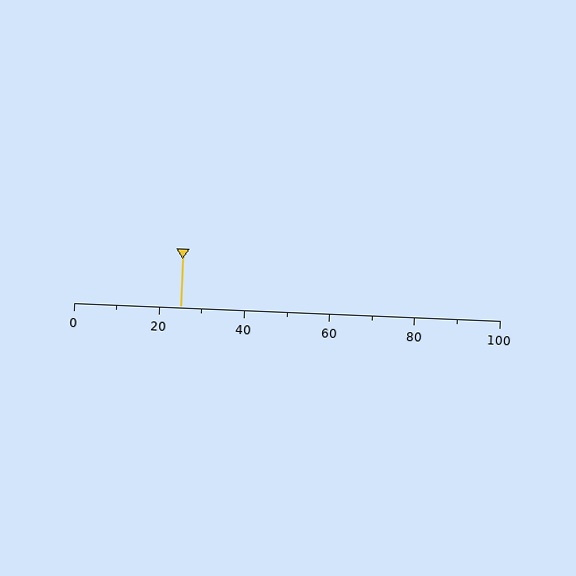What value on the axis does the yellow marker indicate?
The marker indicates approximately 25.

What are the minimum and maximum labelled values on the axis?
The axis runs from 0 to 100.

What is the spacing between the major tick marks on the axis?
The major ticks are spaced 20 apart.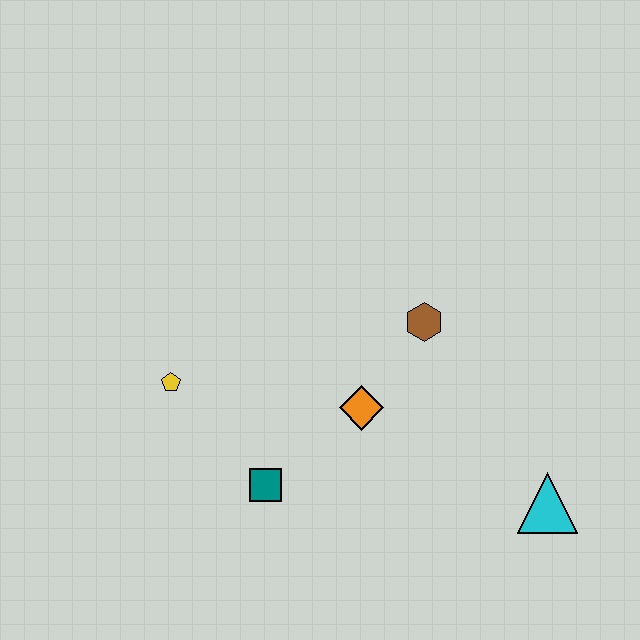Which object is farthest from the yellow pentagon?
The cyan triangle is farthest from the yellow pentagon.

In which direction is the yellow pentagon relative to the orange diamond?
The yellow pentagon is to the left of the orange diamond.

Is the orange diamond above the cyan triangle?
Yes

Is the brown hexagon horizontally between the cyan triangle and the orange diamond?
Yes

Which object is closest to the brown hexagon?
The orange diamond is closest to the brown hexagon.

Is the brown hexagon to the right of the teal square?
Yes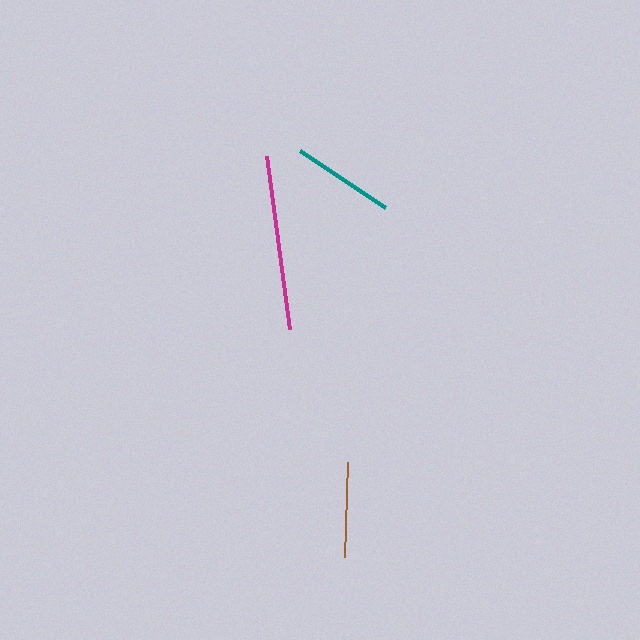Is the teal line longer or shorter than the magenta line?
The magenta line is longer than the teal line.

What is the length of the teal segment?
The teal segment is approximately 103 pixels long.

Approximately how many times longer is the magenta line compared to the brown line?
The magenta line is approximately 1.8 times the length of the brown line.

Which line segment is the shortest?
The brown line is the shortest at approximately 95 pixels.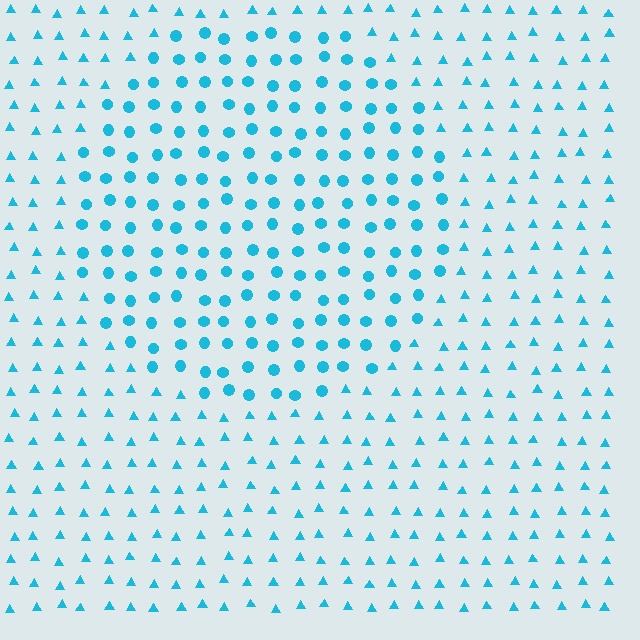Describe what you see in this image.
The image is filled with small cyan elements arranged in a uniform grid. A circle-shaped region contains circles, while the surrounding area contains triangles. The boundary is defined purely by the change in element shape.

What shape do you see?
I see a circle.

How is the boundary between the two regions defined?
The boundary is defined by a change in element shape: circles inside vs. triangles outside. All elements share the same color and spacing.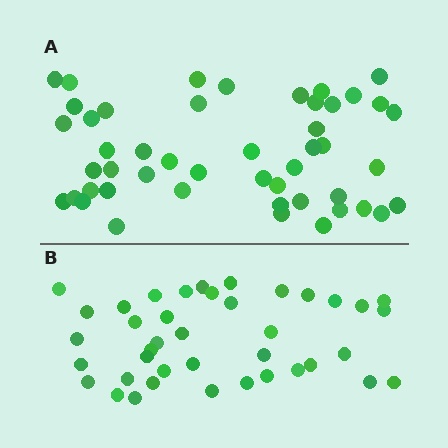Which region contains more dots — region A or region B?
Region A (the top region) has more dots.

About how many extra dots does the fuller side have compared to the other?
Region A has roughly 8 or so more dots than region B.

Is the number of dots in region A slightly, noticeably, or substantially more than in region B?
Region A has only slightly more — the two regions are fairly close. The ratio is roughly 1.2 to 1.